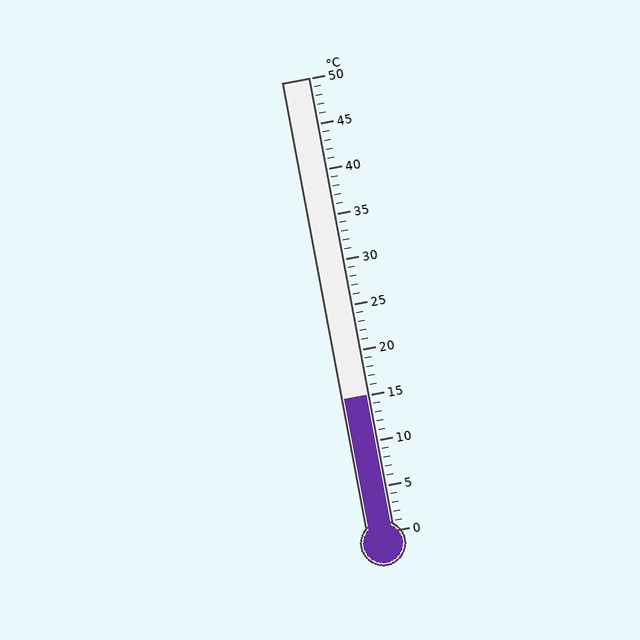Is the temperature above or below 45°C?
The temperature is below 45°C.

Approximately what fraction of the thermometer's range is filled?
The thermometer is filled to approximately 30% of its range.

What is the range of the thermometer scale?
The thermometer scale ranges from 0°C to 50°C.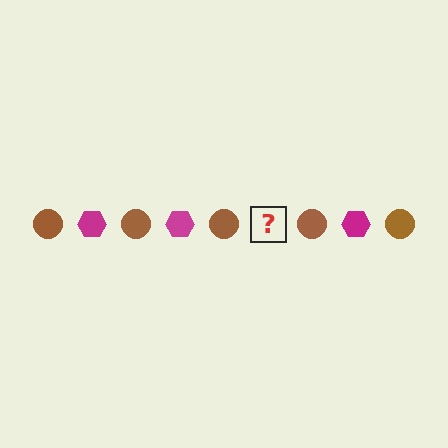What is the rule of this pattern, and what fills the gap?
The rule is that the pattern alternates between brown circle and magenta hexagon. The gap should be filled with a magenta hexagon.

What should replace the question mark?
The question mark should be replaced with a magenta hexagon.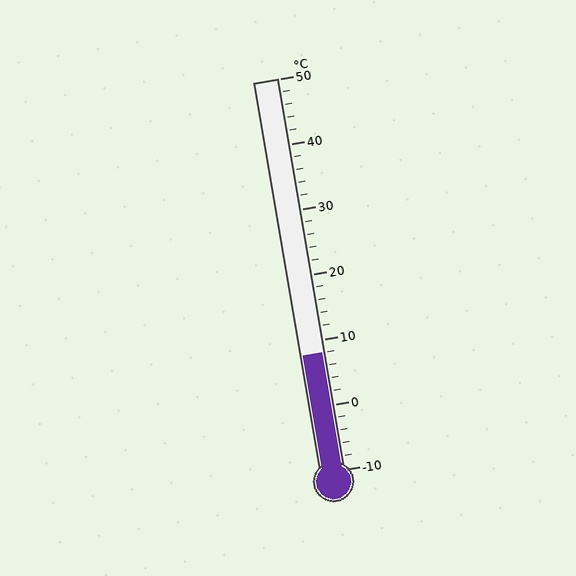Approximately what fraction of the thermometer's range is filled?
The thermometer is filled to approximately 30% of its range.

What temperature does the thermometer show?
The thermometer shows approximately 8°C.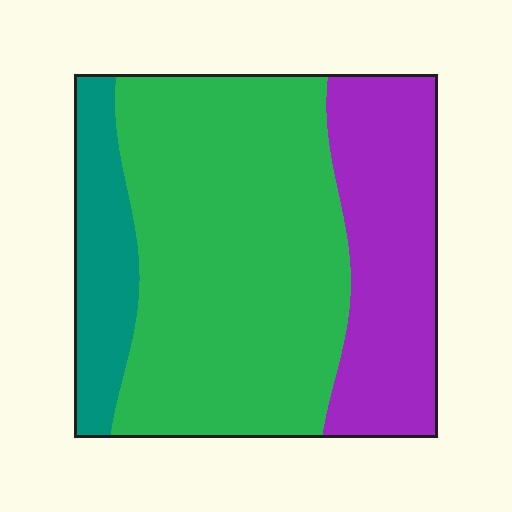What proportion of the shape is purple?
Purple covers 28% of the shape.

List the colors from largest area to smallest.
From largest to smallest: green, purple, teal.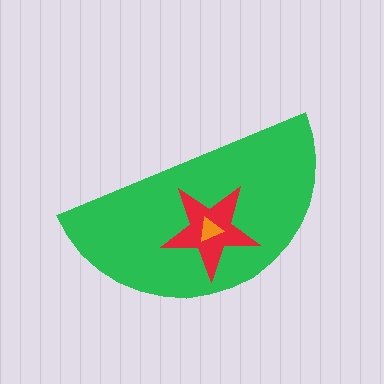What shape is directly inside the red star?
The orange triangle.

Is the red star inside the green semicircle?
Yes.